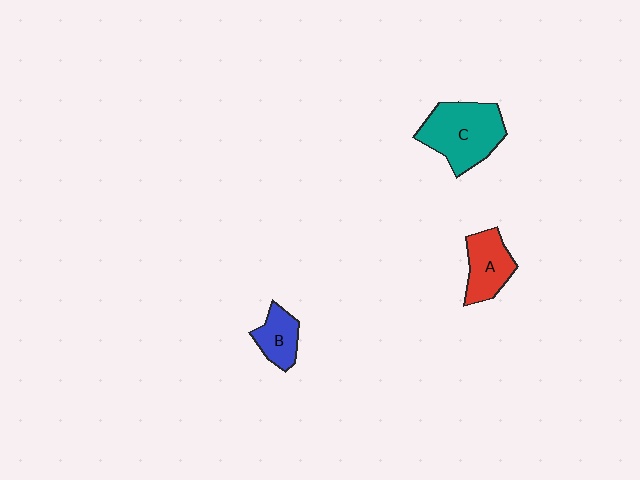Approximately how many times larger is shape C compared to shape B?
Approximately 2.2 times.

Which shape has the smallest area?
Shape B (blue).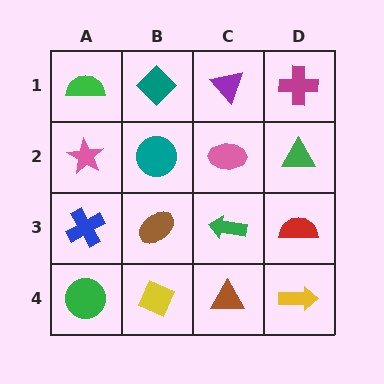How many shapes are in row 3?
4 shapes.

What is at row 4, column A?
A green circle.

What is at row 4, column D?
A yellow arrow.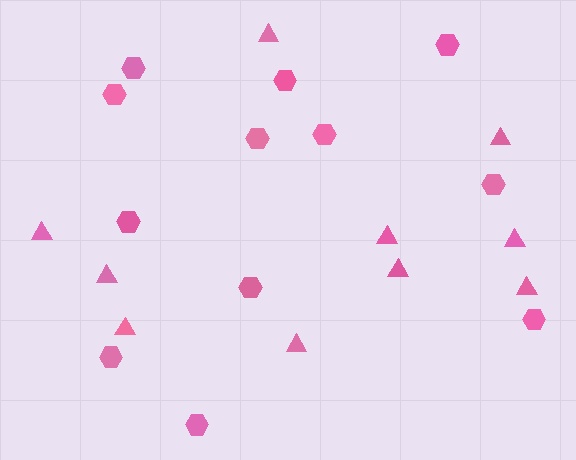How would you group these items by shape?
There are 2 groups: one group of triangles (10) and one group of hexagons (12).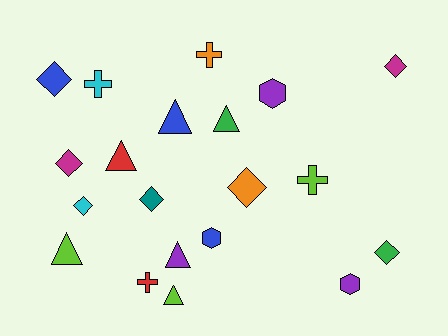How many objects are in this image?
There are 20 objects.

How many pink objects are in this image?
There are no pink objects.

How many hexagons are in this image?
There are 3 hexagons.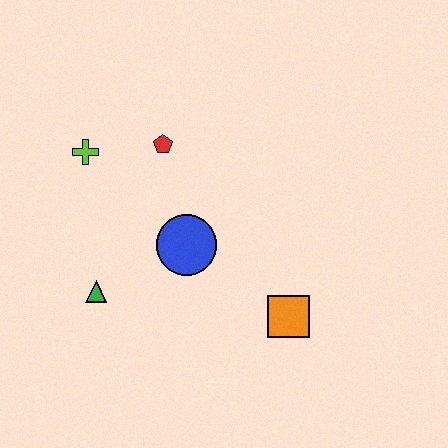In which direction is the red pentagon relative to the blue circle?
The red pentagon is above the blue circle.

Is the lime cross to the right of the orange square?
No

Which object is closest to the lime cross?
The red pentagon is closest to the lime cross.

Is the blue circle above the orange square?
Yes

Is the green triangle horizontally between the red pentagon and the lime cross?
Yes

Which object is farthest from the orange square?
The lime cross is farthest from the orange square.